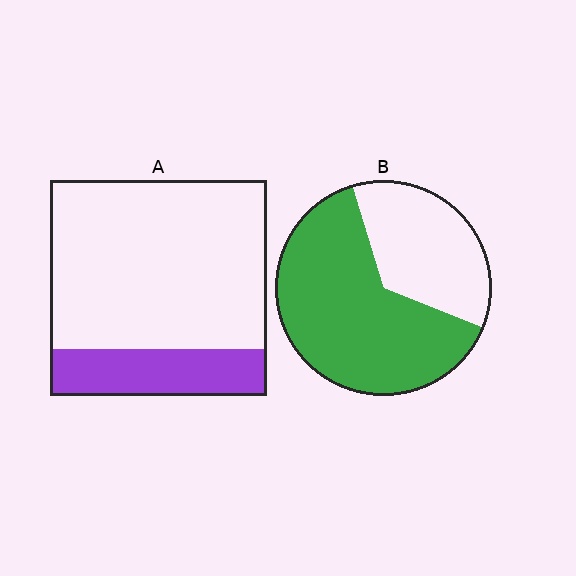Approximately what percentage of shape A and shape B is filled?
A is approximately 20% and B is approximately 65%.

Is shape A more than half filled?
No.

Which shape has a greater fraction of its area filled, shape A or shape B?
Shape B.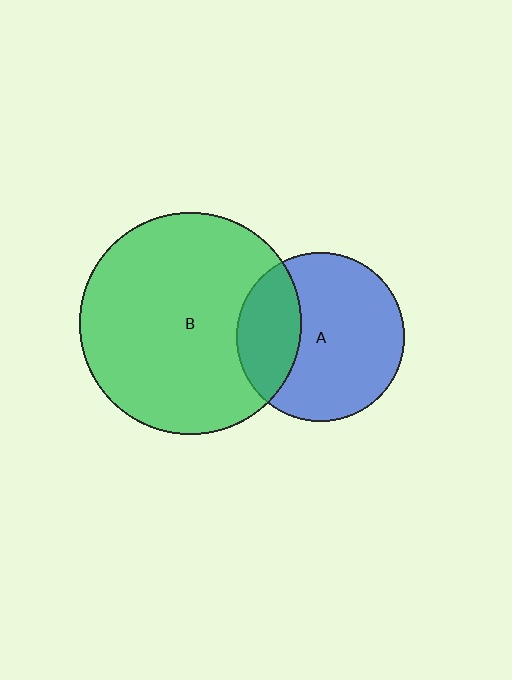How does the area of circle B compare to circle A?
Approximately 1.7 times.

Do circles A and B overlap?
Yes.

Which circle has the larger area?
Circle B (green).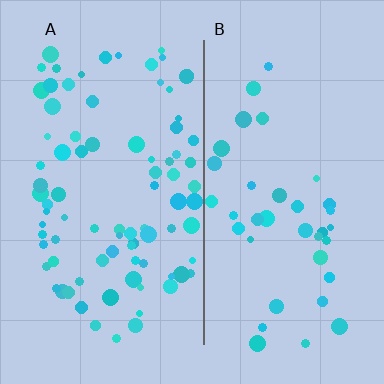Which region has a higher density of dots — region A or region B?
A (the left).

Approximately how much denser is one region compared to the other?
Approximately 2.3× — region A over region B.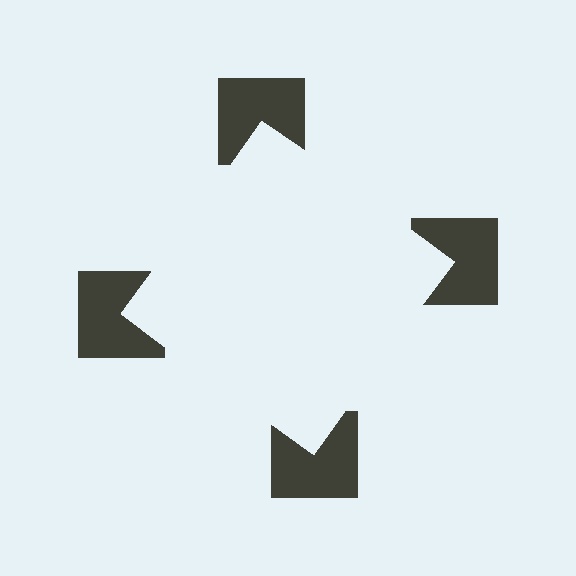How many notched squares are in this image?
There are 4 — one at each vertex of the illusory square.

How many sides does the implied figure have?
4 sides.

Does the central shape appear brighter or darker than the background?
It typically appears slightly brighter than the background, even though no actual brightness change is drawn.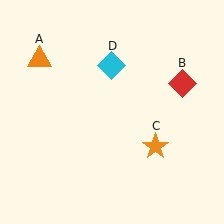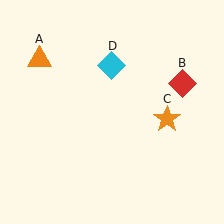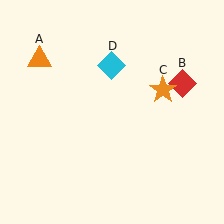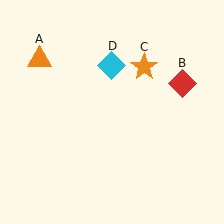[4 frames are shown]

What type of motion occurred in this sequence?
The orange star (object C) rotated counterclockwise around the center of the scene.